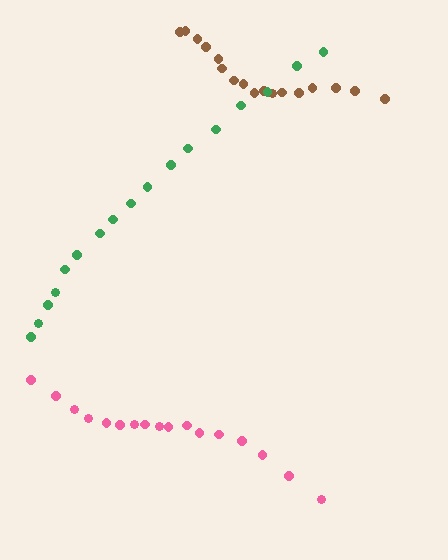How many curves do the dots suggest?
There are 3 distinct paths.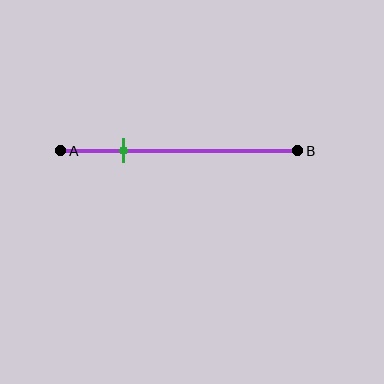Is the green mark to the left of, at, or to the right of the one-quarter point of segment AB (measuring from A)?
The green mark is approximately at the one-quarter point of segment AB.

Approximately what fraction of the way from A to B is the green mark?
The green mark is approximately 25% of the way from A to B.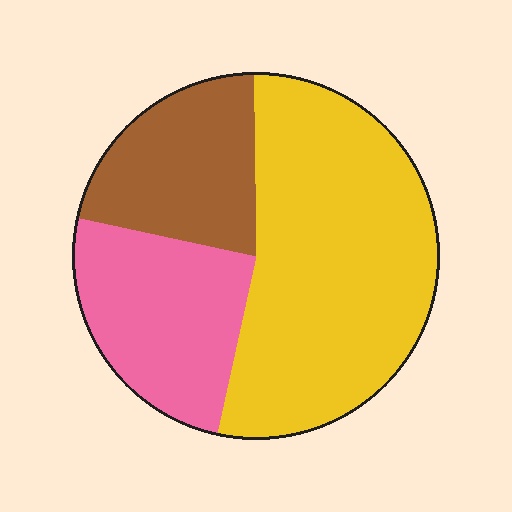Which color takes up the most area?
Yellow, at roughly 55%.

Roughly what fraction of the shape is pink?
Pink takes up about one quarter (1/4) of the shape.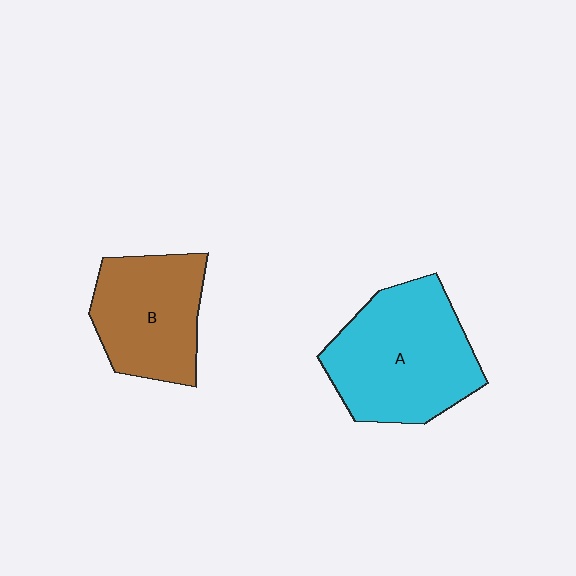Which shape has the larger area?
Shape A (cyan).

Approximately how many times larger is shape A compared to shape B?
Approximately 1.3 times.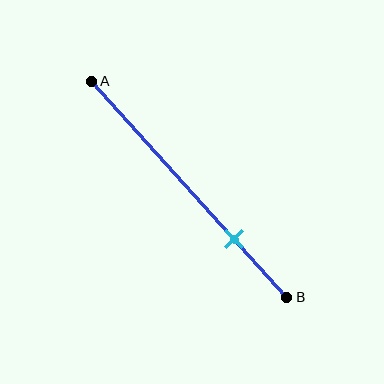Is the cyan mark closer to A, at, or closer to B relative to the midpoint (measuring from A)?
The cyan mark is closer to point B than the midpoint of segment AB.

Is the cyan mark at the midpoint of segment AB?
No, the mark is at about 75% from A, not at the 50% midpoint.